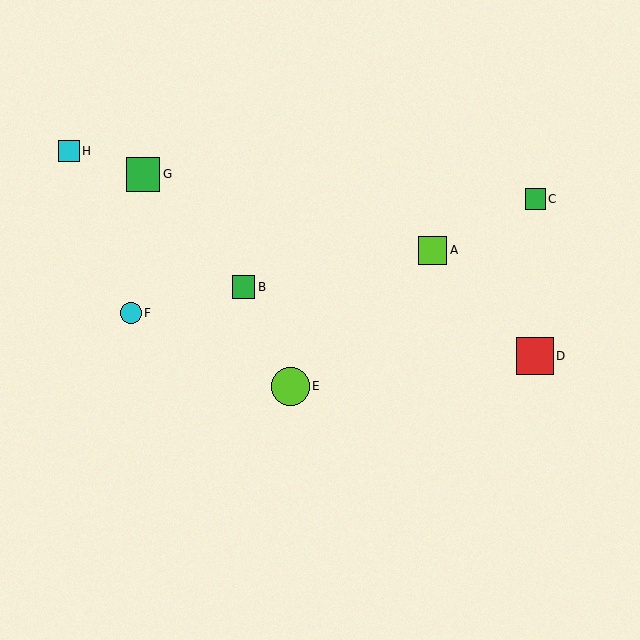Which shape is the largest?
The lime circle (labeled E) is the largest.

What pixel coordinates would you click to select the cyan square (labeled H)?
Click at (69, 151) to select the cyan square H.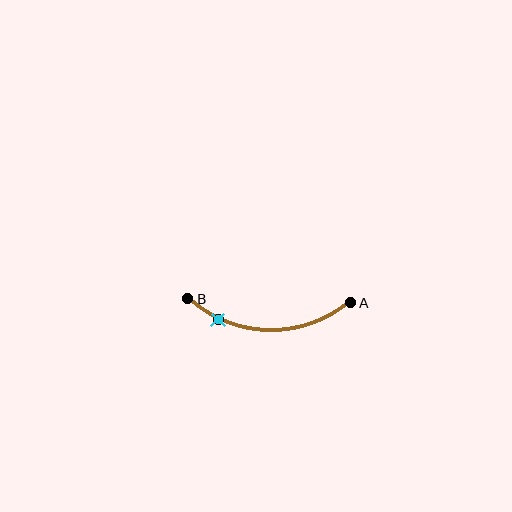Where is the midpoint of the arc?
The arc midpoint is the point on the curve farthest from the straight line joining A and B. It sits below that line.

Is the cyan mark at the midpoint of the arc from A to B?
No. The cyan mark lies on the arc but is closer to endpoint B. The arc midpoint would be at the point on the curve equidistant along the arc from both A and B.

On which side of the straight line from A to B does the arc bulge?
The arc bulges below the straight line connecting A and B.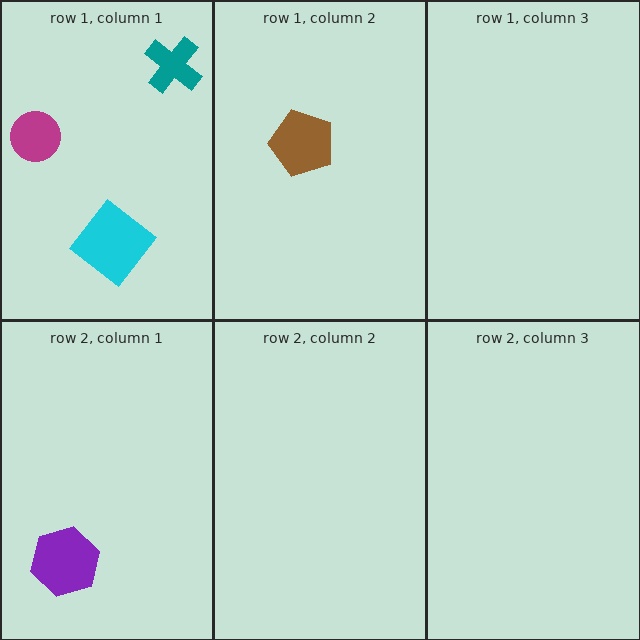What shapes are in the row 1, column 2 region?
The brown pentagon.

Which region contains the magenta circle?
The row 1, column 1 region.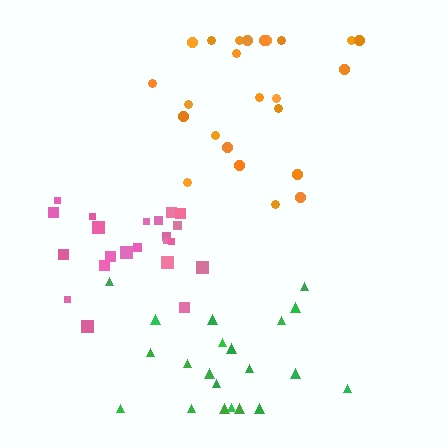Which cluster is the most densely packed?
Pink.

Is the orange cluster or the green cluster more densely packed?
Green.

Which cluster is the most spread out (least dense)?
Orange.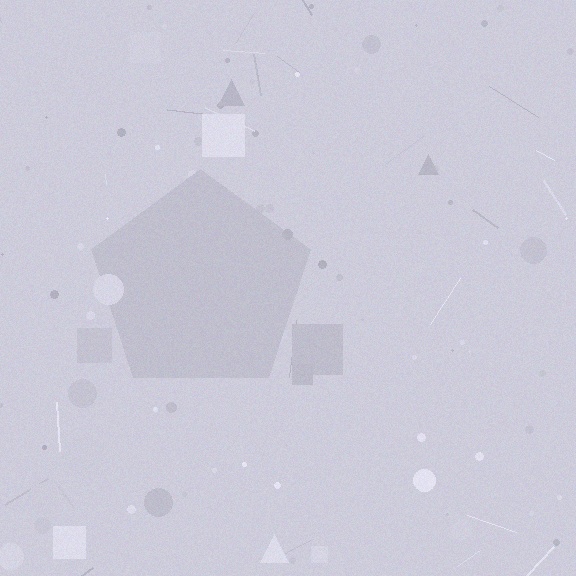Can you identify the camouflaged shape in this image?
The camouflaged shape is a pentagon.